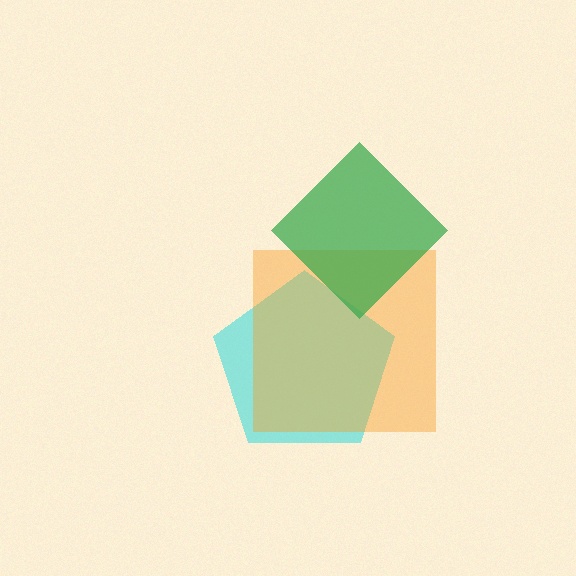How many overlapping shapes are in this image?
There are 3 overlapping shapes in the image.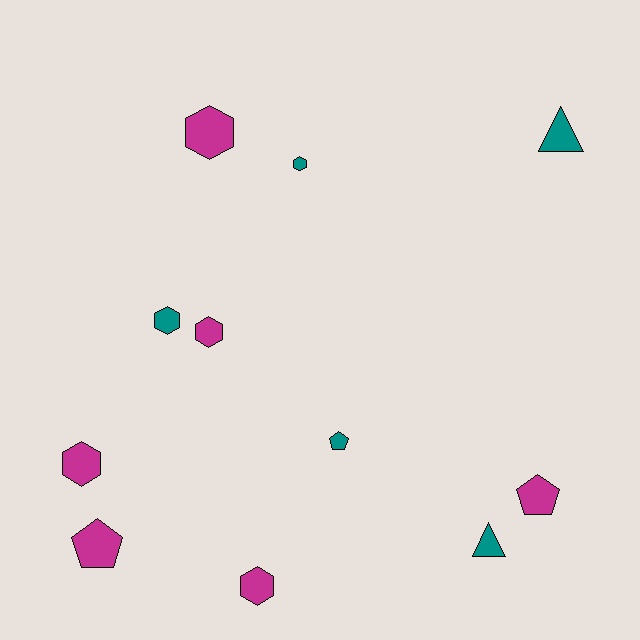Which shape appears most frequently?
Hexagon, with 6 objects.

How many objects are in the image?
There are 11 objects.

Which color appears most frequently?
Magenta, with 6 objects.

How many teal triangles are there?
There are 2 teal triangles.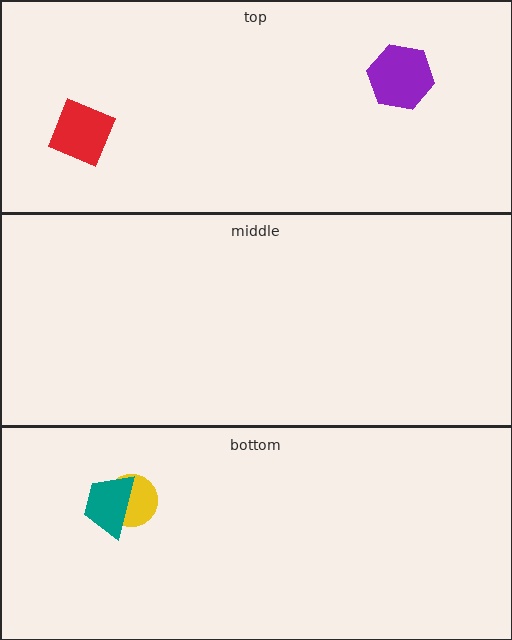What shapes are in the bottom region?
The yellow circle, the teal trapezoid.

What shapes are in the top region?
The red diamond, the purple hexagon.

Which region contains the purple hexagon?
The top region.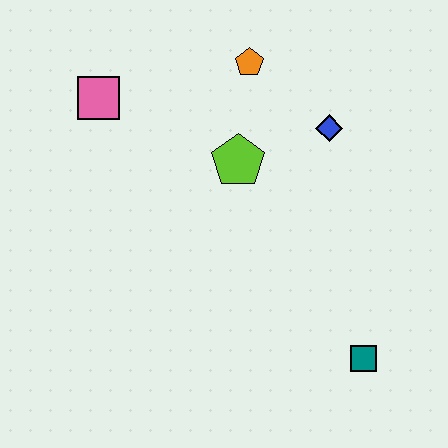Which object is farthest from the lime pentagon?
The teal square is farthest from the lime pentagon.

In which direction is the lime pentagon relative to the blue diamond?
The lime pentagon is to the left of the blue diamond.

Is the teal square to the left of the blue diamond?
No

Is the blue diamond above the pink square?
No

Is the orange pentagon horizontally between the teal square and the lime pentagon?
Yes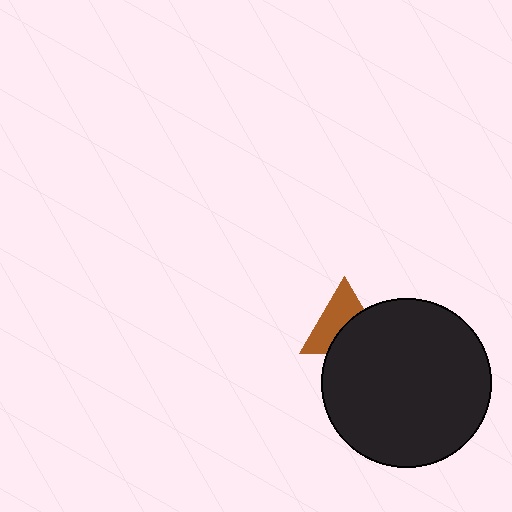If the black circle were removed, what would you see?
You would see the complete brown triangle.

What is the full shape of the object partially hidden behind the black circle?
The partially hidden object is a brown triangle.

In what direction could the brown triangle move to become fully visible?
The brown triangle could move toward the upper-left. That would shift it out from behind the black circle entirely.